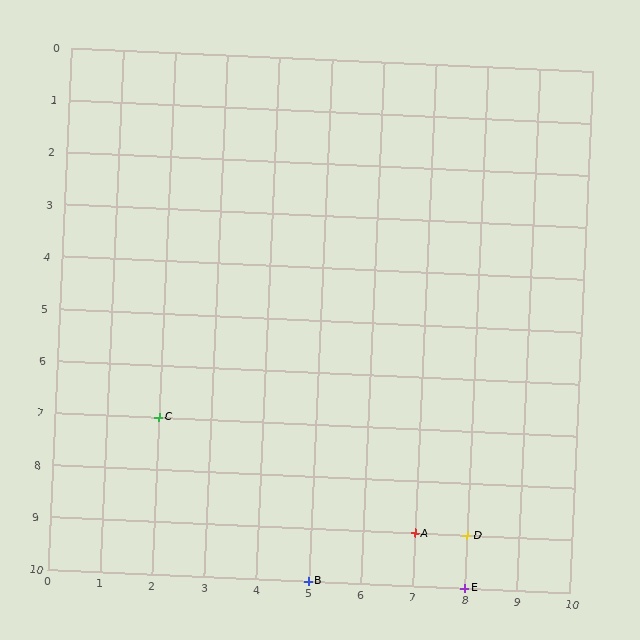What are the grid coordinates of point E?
Point E is at grid coordinates (8, 10).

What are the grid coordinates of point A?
Point A is at grid coordinates (7, 9).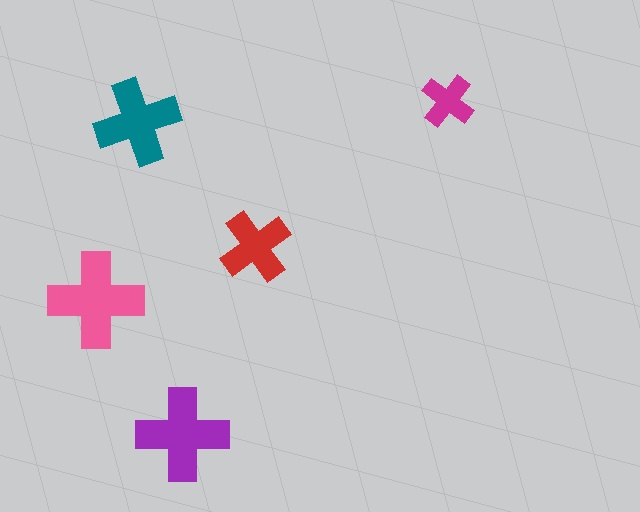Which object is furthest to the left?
The pink cross is leftmost.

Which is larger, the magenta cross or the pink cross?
The pink one.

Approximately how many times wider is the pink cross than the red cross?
About 1.5 times wider.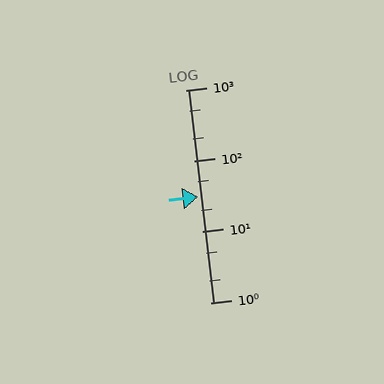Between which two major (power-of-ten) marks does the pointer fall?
The pointer is between 10 and 100.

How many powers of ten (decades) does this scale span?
The scale spans 3 decades, from 1 to 1000.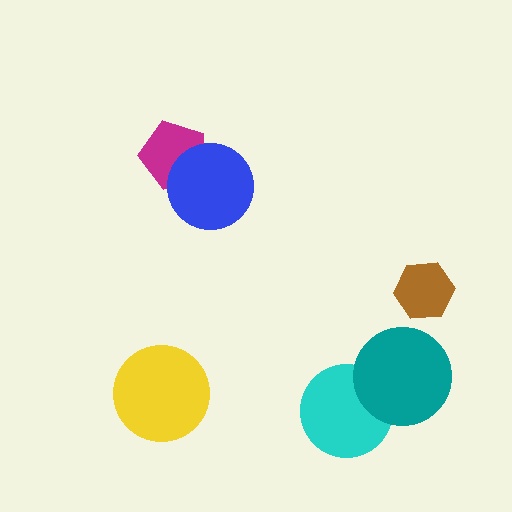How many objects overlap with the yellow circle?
0 objects overlap with the yellow circle.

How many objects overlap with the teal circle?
1 object overlaps with the teal circle.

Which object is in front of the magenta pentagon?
The blue circle is in front of the magenta pentagon.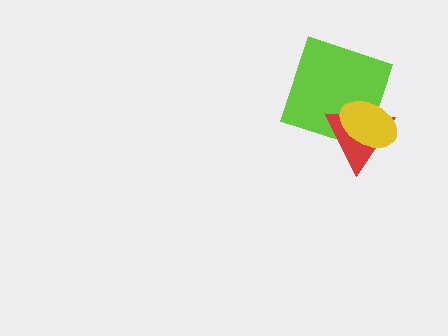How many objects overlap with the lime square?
2 objects overlap with the lime square.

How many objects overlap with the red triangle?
2 objects overlap with the red triangle.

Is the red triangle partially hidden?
Yes, it is partially covered by another shape.